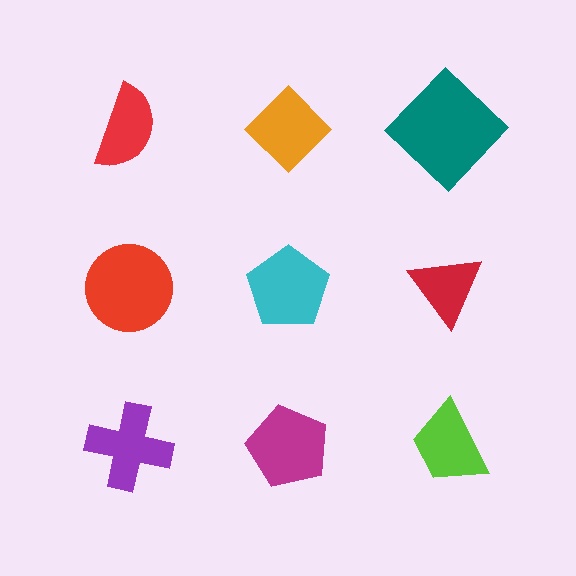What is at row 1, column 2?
An orange diamond.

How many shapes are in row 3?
3 shapes.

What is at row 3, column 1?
A purple cross.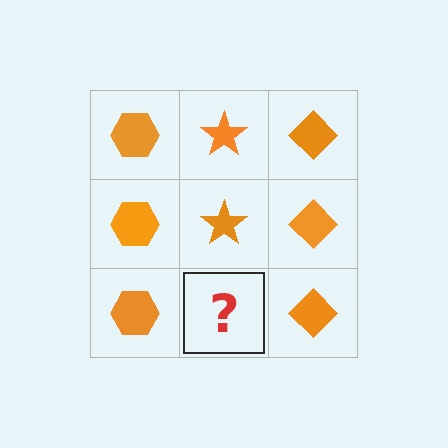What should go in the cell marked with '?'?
The missing cell should contain an orange star.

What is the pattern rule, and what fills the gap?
The rule is that each column has a consistent shape. The gap should be filled with an orange star.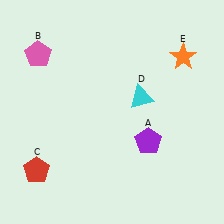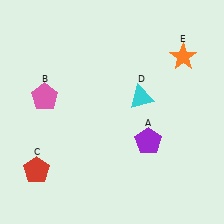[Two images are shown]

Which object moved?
The pink pentagon (B) moved down.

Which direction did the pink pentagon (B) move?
The pink pentagon (B) moved down.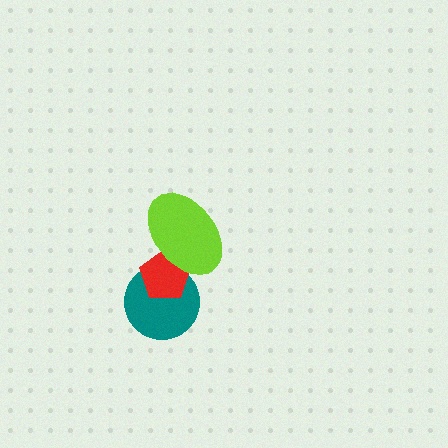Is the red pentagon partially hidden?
Yes, it is partially covered by another shape.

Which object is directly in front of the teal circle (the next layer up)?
The red pentagon is directly in front of the teal circle.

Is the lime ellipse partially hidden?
No, no other shape covers it.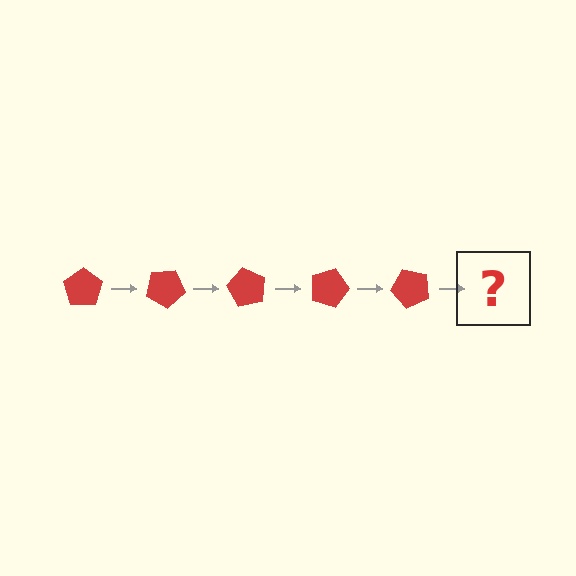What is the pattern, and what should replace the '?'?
The pattern is that the pentagon rotates 30 degrees each step. The '?' should be a red pentagon rotated 150 degrees.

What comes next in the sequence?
The next element should be a red pentagon rotated 150 degrees.